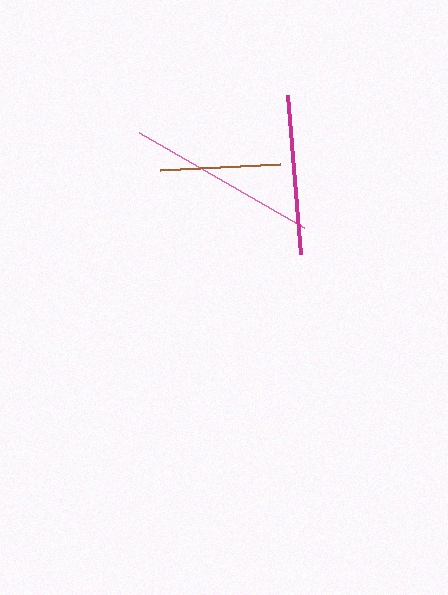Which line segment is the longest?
The pink line is the longest at approximately 191 pixels.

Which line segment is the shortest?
The brown line is the shortest at approximately 120 pixels.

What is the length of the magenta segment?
The magenta segment is approximately 159 pixels long.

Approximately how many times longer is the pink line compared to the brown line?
The pink line is approximately 1.6 times the length of the brown line.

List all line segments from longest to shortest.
From longest to shortest: pink, magenta, brown.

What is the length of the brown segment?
The brown segment is approximately 120 pixels long.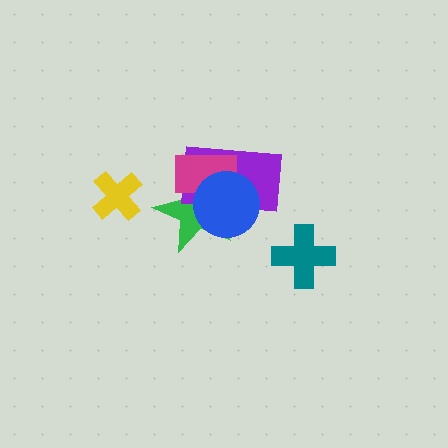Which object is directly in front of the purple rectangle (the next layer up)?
The magenta rectangle is directly in front of the purple rectangle.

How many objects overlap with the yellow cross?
0 objects overlap with the yellow cross.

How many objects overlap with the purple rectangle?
3 objects overlap with the purple rectangle.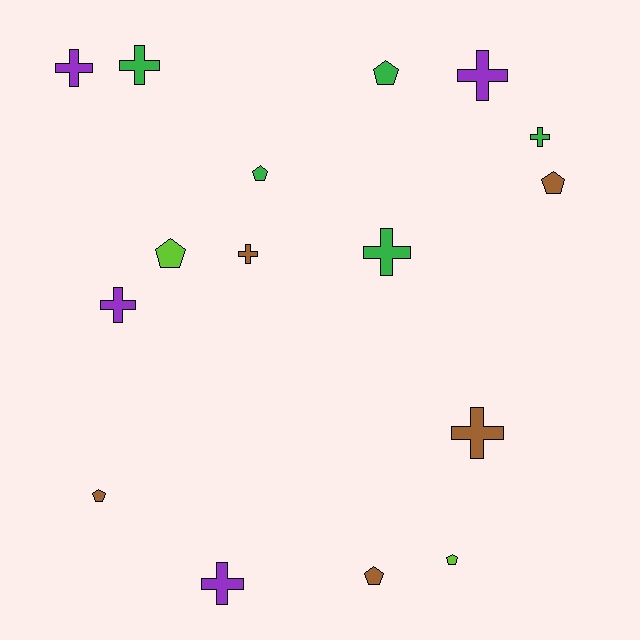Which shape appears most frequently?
Cross, with 9 objects.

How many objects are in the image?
There are 16 objects.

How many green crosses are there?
There are 3 green crosses.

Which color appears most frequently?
Brown, with 5 objects.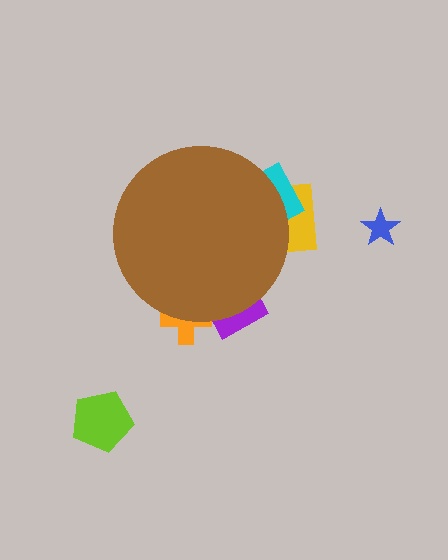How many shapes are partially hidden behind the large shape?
4 shapes are partially hidden.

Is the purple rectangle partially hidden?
Yes, the purple rectangle is partially hidden behind the brown circle.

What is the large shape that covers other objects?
A brown circle.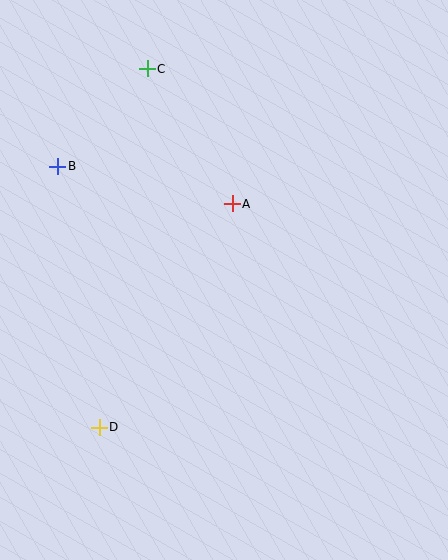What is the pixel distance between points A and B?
The distance between A and B is 178 pixels.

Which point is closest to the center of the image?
Point A at (232, 204) is closest to the center.